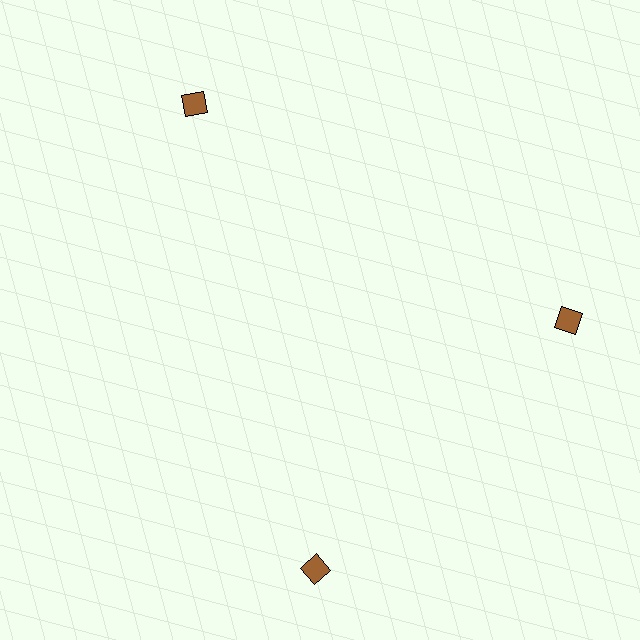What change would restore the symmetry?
The symmetry would be restored by rotating it back into even spacing with its neighbors so that all 3 squares sit at equal angles and equal distance from the center.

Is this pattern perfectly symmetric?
No. The 3 brown squares are arranged in a ring, but one element near the 7 o'clock position is rotated out of alignment along the ring, breaking the 3-fold rotational symmetry.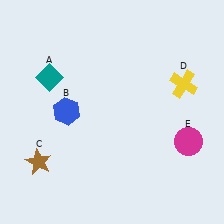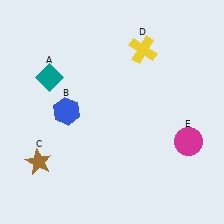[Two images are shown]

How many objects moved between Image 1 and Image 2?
1 object moved between the two images.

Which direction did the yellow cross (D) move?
The yellow cross (D) moved left.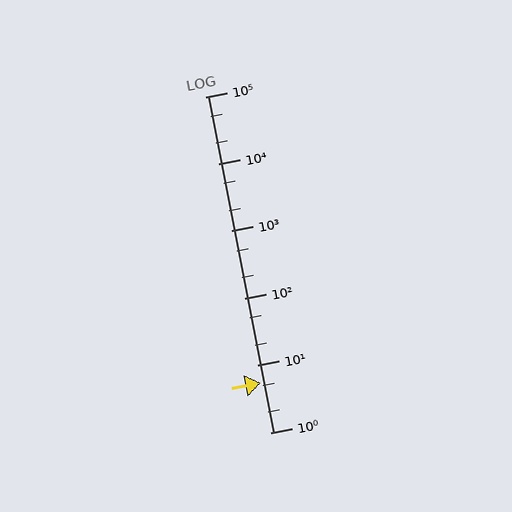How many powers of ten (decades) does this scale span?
The scale spans 5 decades, from 1 to 100000.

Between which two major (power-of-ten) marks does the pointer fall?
The pointer is between 1 and 10.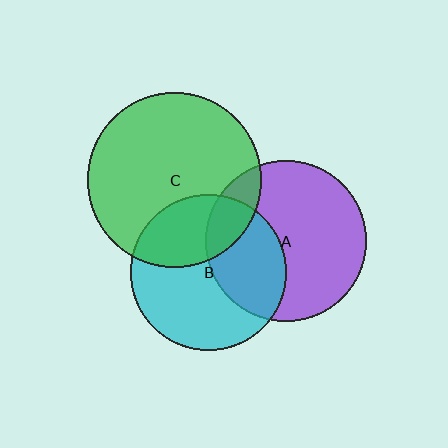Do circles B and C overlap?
Yes.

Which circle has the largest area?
Circle C (green).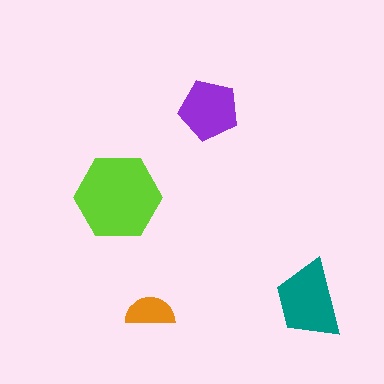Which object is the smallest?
The orange semicircle.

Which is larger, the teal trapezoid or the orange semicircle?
The teal trapezoid.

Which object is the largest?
The lime hexagon.